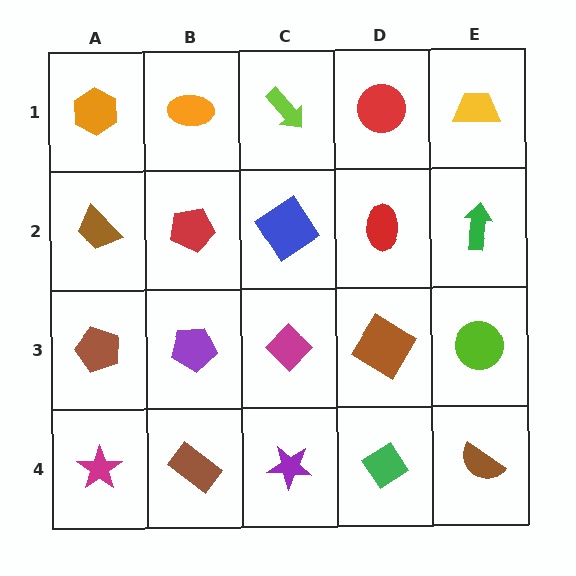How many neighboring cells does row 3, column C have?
4.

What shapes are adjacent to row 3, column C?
A blue diamond (row 2, column C), a purple star (row 4, column C), a purple pentagon (row 3, column B), a brown diamond (row 3, column D).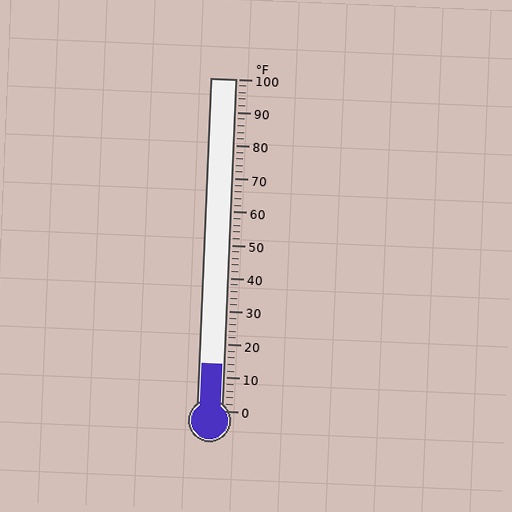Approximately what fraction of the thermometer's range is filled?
The thermometer is filled to approximately 15% of its range.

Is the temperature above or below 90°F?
The temperature is below 90°F.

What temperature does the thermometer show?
The thermometer shows approximately 14°F.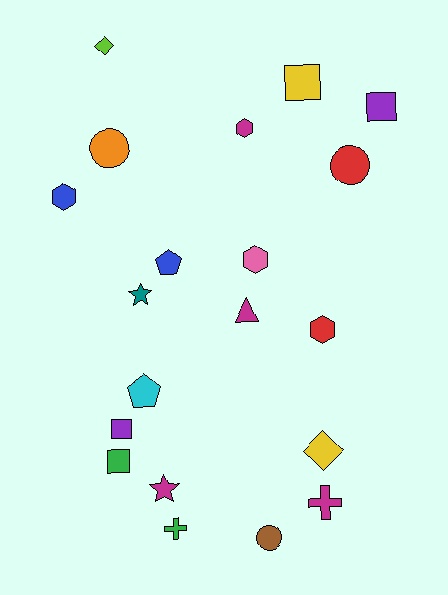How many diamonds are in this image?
There are 2 diamonds.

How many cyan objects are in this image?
There is 1 cyan object.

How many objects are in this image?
There are 20 objects.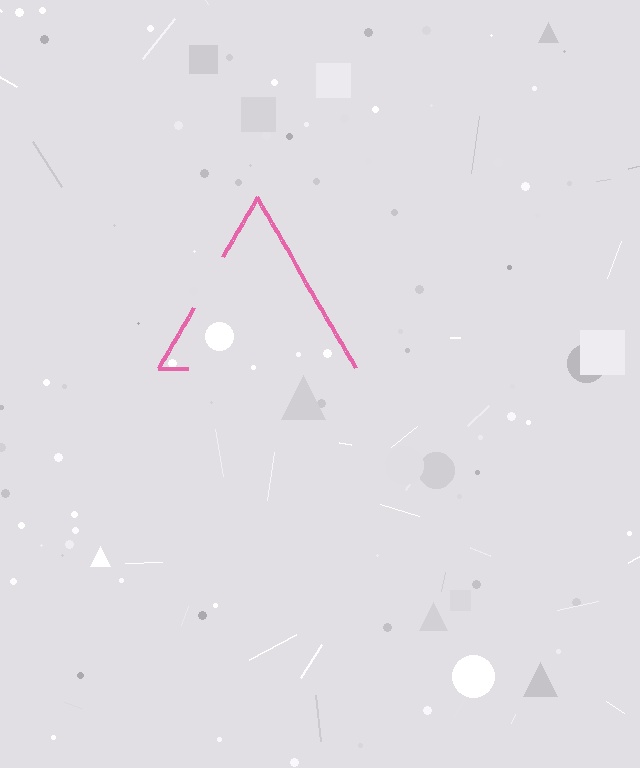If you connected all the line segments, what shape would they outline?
They would outline a triangle.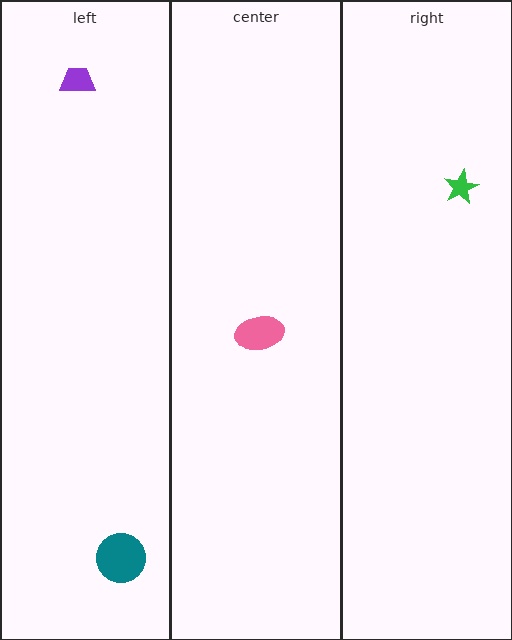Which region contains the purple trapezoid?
The left region.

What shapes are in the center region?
The pink ellipse.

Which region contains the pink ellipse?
The center region.